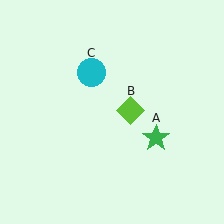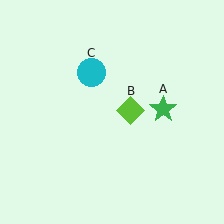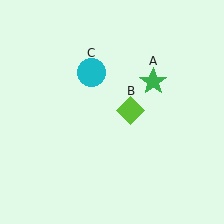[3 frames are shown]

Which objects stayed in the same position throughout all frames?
Lime diamond (object B) and cyan circle (object C) remained stationary.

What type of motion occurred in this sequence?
The green star (object A) rotated counterclockwise around the center of the scene.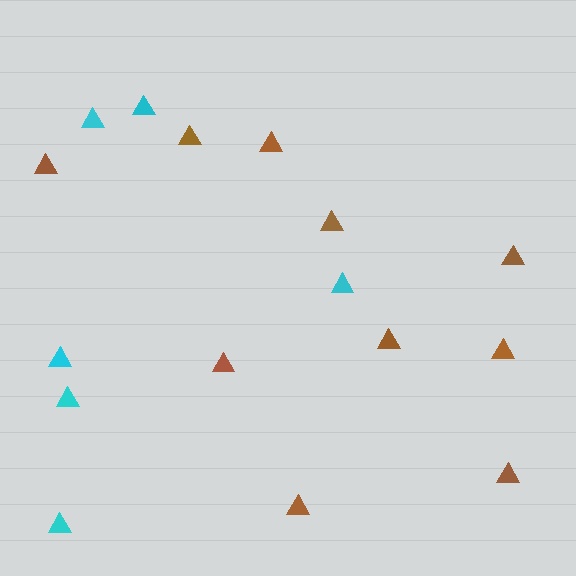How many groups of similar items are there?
There are 2 groups: one group of brown triangles (10) and one group of cyan triangles (6).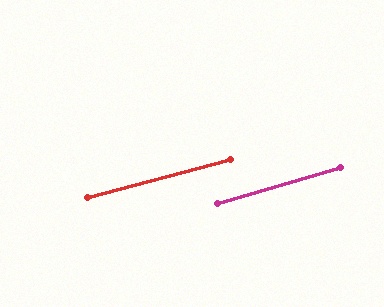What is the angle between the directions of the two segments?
Approximately 1 degree.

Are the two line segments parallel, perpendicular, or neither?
Parallel — their directions differ by only 1.3°.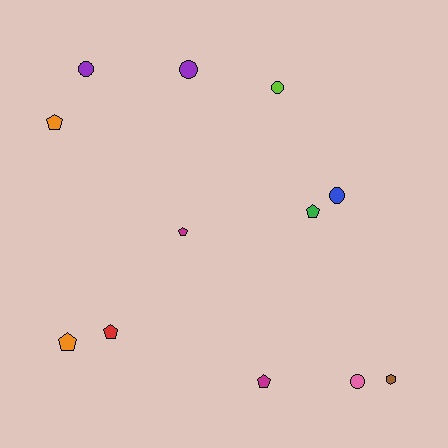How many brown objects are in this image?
There is 1 brown object.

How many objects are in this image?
There are 12 objects.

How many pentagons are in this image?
There are 6 pentagons.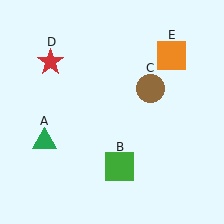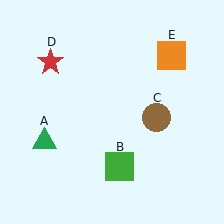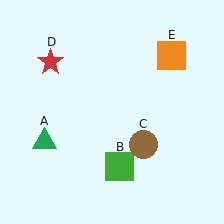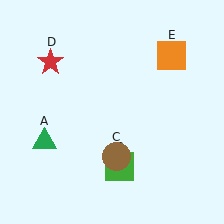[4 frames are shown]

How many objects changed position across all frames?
1 object changed position: brown circle (object C).